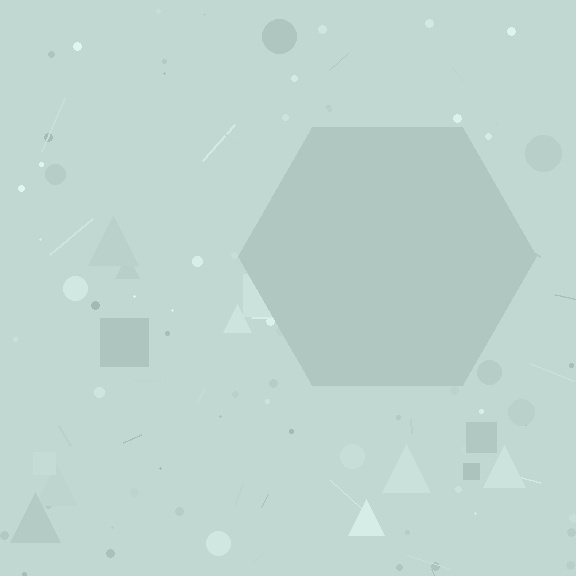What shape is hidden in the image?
A hexagon is hidden in the image.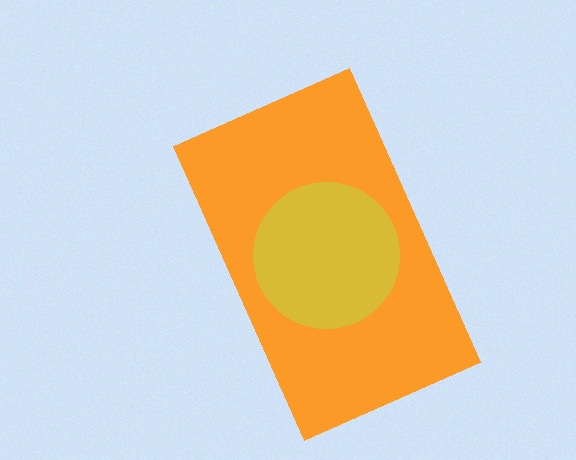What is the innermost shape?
The yellow circle.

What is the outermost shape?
The orange rectangle.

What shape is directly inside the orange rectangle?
The yellow circle.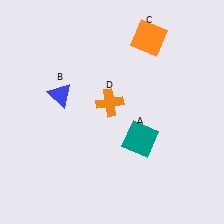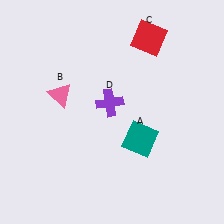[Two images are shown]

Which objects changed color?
B changed from blue to pink. C changed from orange to red. D changed from orange to purple.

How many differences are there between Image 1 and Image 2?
There are 3 differences between the two images.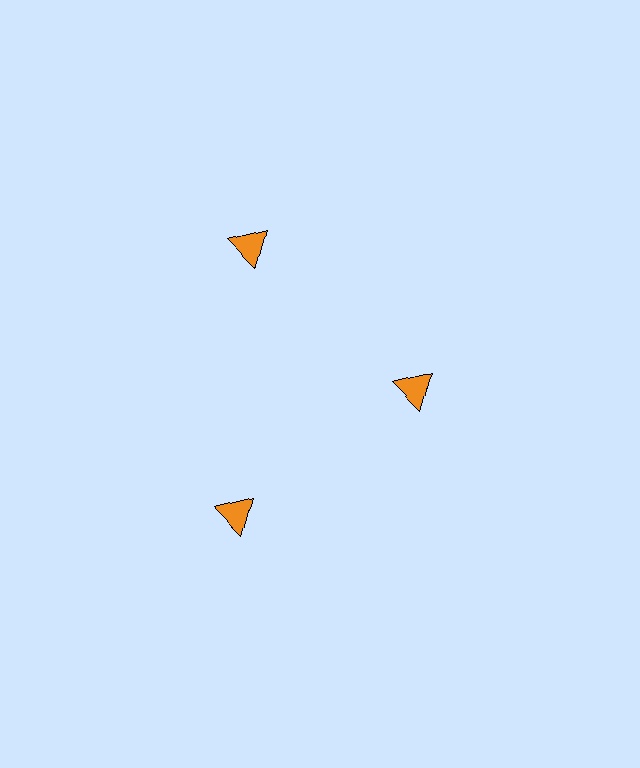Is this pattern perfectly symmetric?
No. The 3 orange triangles are arranged in a ring, but one element near the 3 o'clock position is pulled inward toward the center, breaking the 3-fold rotational symmetry.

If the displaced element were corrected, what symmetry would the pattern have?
It would have 3-fold rotational symmetry — the pattern would map onto itself every 120 degrees.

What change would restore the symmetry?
The symmetry would be restored by moving it outward, back onto the ring so that all 3 triangles sit at equal angles and equal distance from the center.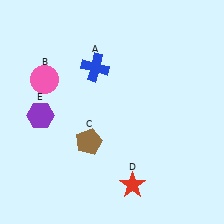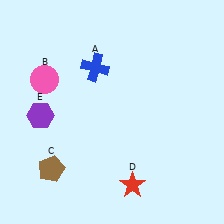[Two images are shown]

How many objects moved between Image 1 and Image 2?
1 object moved between the two images.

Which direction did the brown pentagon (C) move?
The brown pentagon (C) moved left.